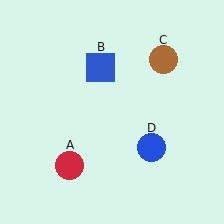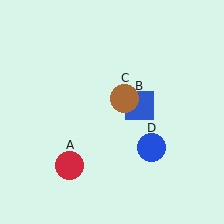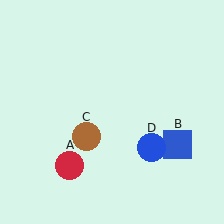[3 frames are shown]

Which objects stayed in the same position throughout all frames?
Red circle (object A) and blue circle (object D) remained stationary.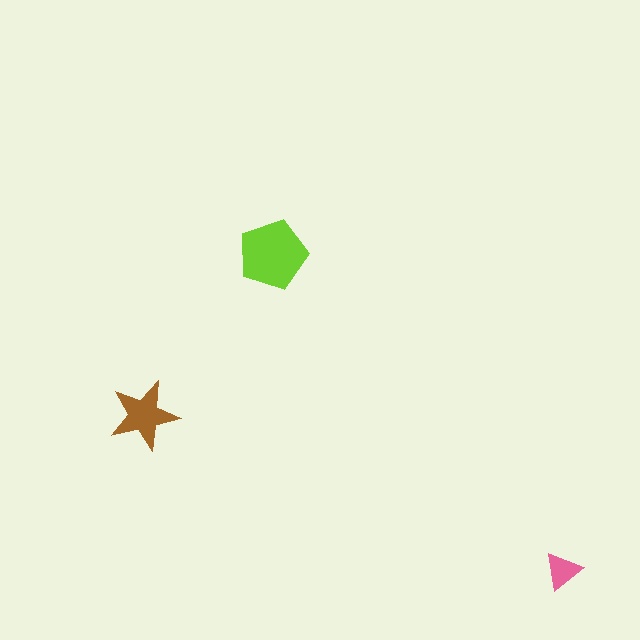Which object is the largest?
The lime pentagon.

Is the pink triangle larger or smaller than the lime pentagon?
Smaller.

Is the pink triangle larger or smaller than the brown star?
Smaller.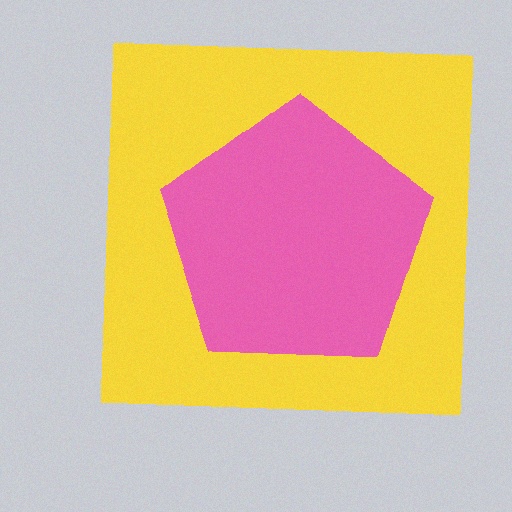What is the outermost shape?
The yellow square.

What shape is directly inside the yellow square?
The pink pentagon.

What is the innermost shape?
The pink pentagon.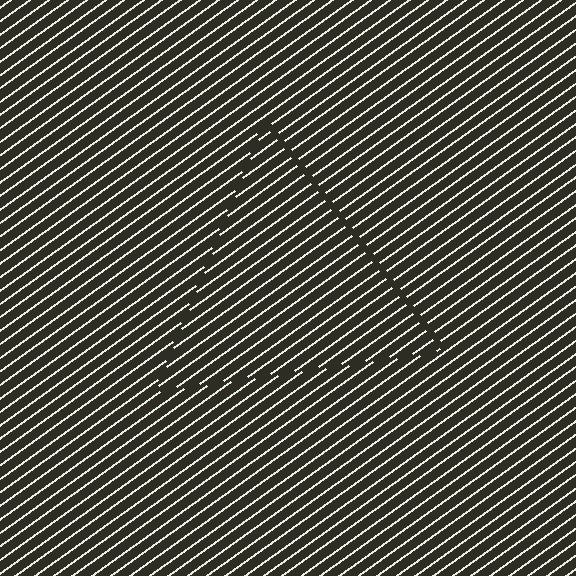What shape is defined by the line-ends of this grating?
An illusory triangle. The interior of the shape contains the same grating, shifted by half a period — the contour is defined by the phase discontinuity where line-ends from the inner and outer gratings abut.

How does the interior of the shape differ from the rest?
The interior of the shape contains the same grating, shifted by half a period — the contour is defined by the phase discontinuity where line-ends from the inner and outer gratings abut.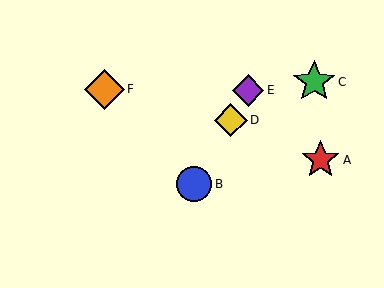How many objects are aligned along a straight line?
3 objects (B, D, E) are aligned along a straight line.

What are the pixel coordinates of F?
Object F is at (104, 89).